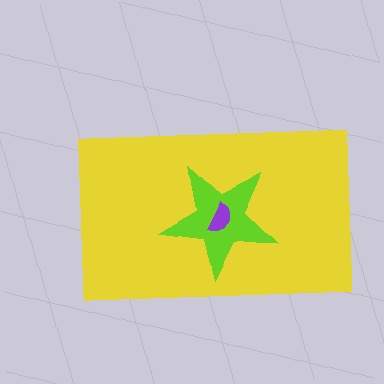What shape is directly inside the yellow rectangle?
The lime star.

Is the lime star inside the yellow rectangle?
Yes.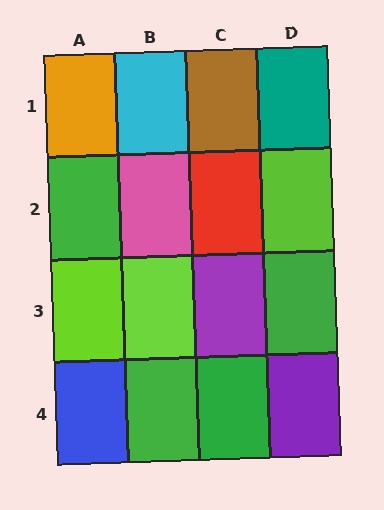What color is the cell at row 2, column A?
Green.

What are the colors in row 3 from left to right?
Lime, lime, purple, green.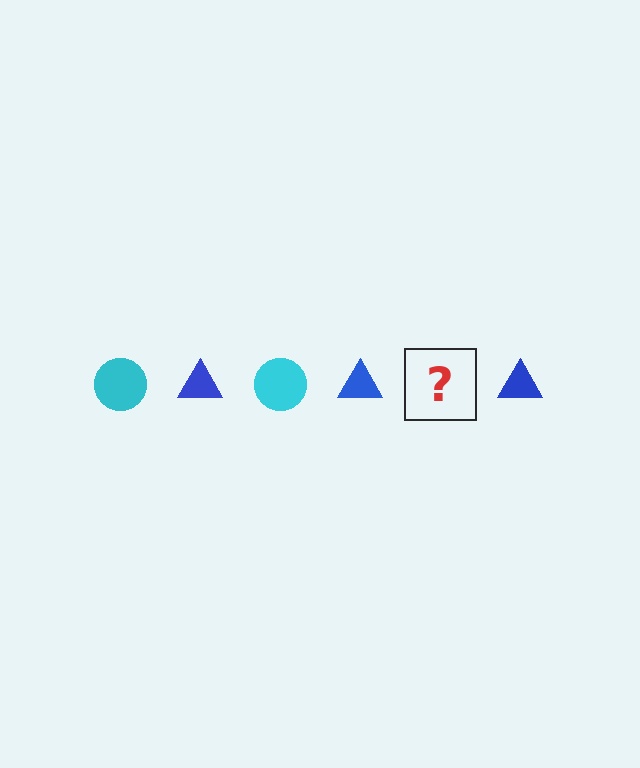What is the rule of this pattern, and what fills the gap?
The rule is that the pattern alternates between cyan circle and blue triangle. The gap should be filled with a cyan circle.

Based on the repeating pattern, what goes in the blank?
The blank should be a cyan circle.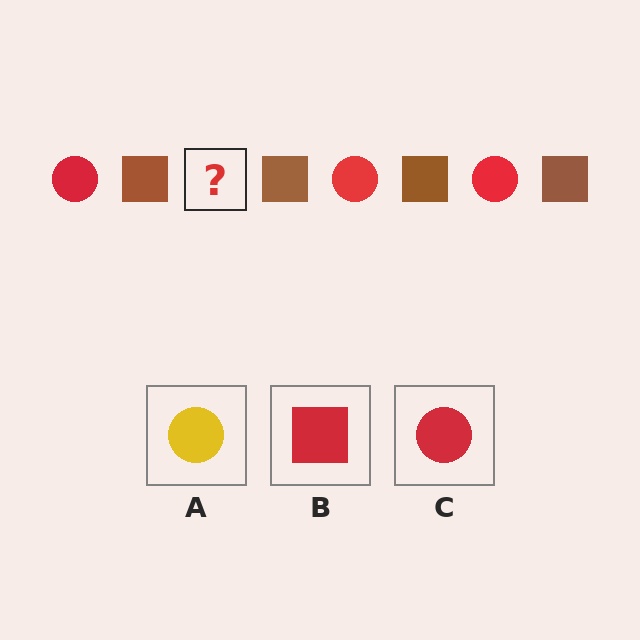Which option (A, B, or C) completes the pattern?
C.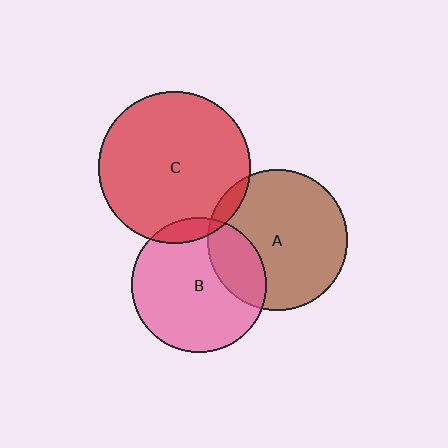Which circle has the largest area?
Circle C (red).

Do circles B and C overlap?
Yes.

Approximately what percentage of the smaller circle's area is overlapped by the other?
Approximately 10%.